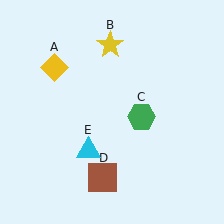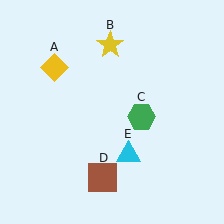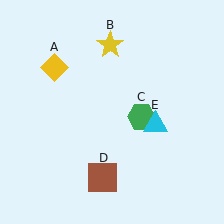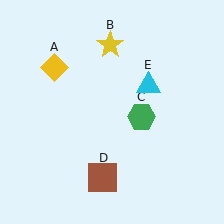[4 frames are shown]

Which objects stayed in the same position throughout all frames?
Yellow diamond (object A) and yellow star (object B) and green hexagon (object C) and brown square (object D) remained stationary.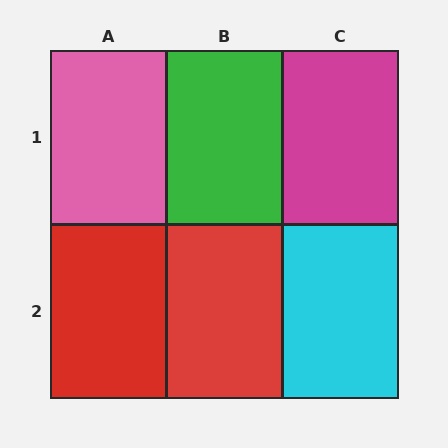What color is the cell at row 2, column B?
Red.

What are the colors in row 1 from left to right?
Pink, green, magenta.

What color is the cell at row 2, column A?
Red.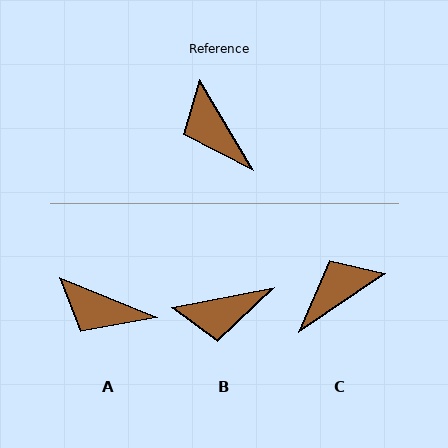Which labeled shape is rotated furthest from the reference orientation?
C, about 86 degrees away.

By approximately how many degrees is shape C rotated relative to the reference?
Approximately 86 degrees clockwise.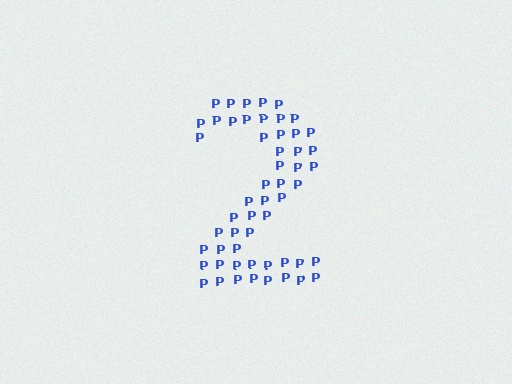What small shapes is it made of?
It is made of small letter P's.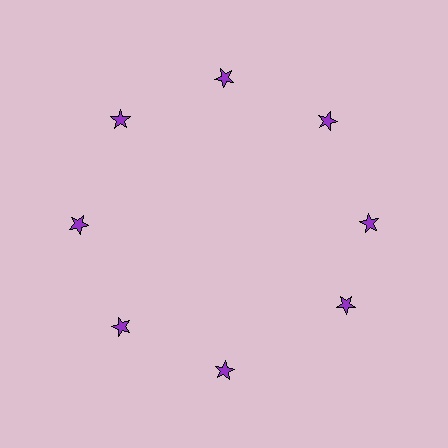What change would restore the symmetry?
The symmetry would be restored by rotating it back into even spacing with its neighbors so that all 8 stars sit at equal angles and equal distance from the center.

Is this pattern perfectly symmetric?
No. The 8 purple stars are arranged in a ring, but one element near the 4 o'clock position is rotated out of alignment along the ring, breaking the 8-fold rotational symmetry.